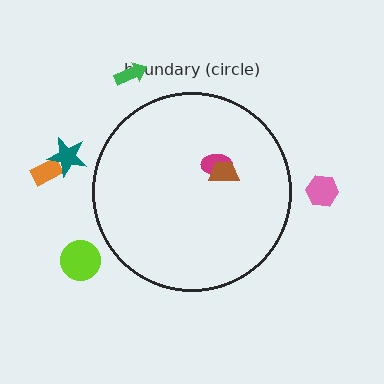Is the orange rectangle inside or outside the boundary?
Outside.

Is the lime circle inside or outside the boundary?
Outside.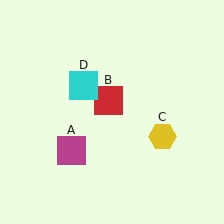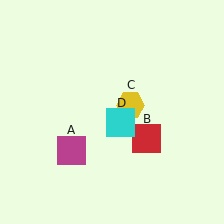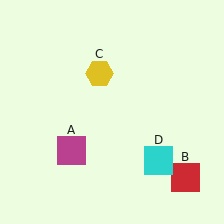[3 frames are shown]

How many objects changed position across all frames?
3 objects changed position: red square (object B), yellow hexagon (object C), cyan square (object D).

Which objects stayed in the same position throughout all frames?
Magenta square (object A) remained stationary.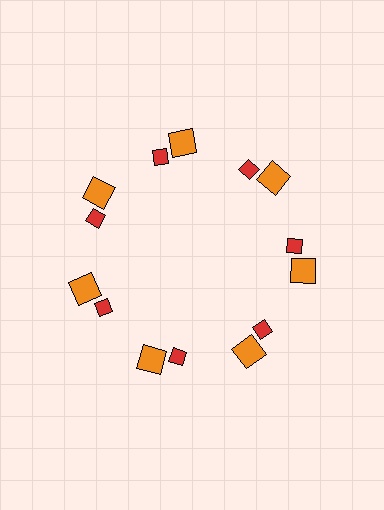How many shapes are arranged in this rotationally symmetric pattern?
There are 14 shapes, arranged in 7 groups of 2.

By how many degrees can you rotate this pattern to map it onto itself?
The pattern maps onto itself every 51 degrees of rotation.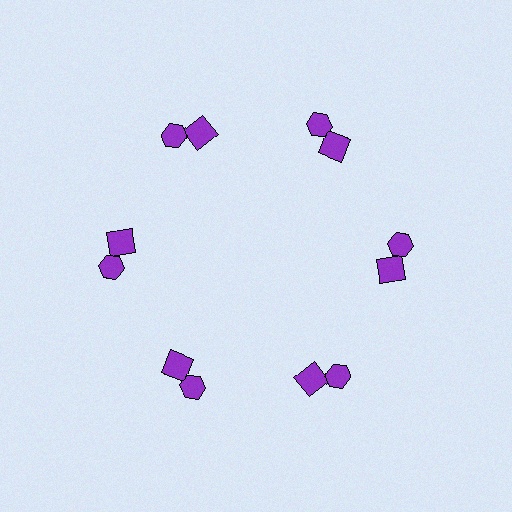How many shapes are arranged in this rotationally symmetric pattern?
There are 12 shapes, arranged in 6 groups of 2.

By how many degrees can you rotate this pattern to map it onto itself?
The pattern maps onto itself every 60 degrees of rotation.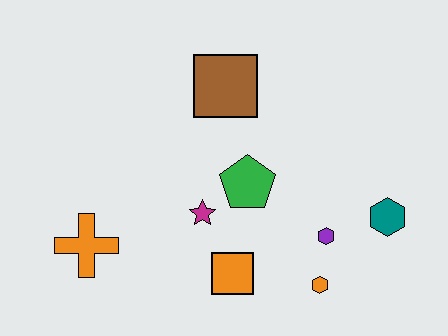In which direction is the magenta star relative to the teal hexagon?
The magenta star is to the left of the teal hexagon.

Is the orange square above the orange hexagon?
Yes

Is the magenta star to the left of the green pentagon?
Yes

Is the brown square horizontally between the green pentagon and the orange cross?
Yes